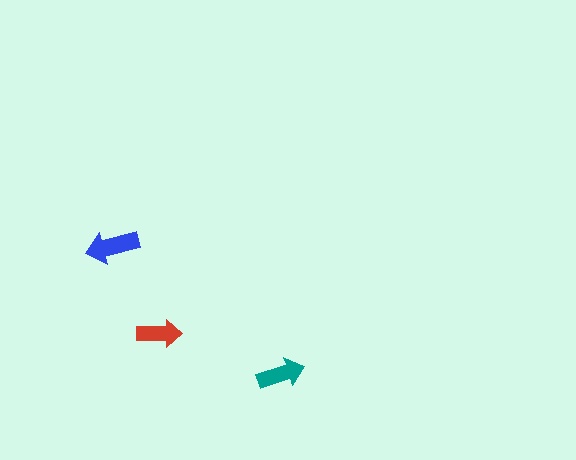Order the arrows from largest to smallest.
the blue one, the teal one, the red one.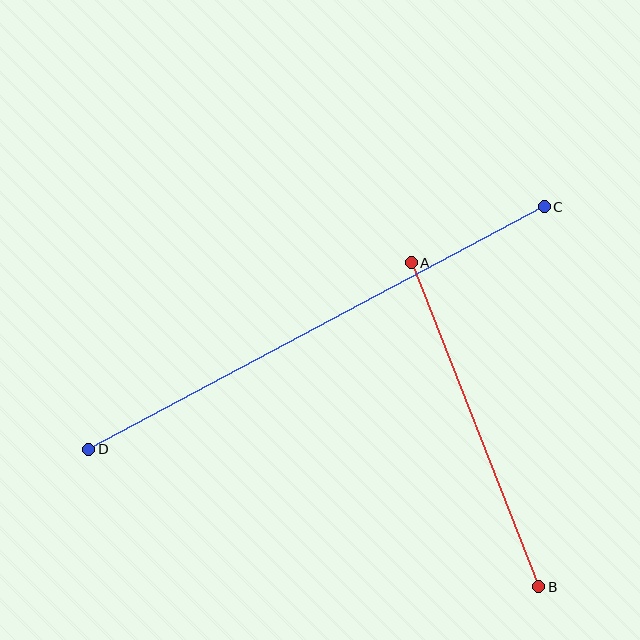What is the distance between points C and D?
The distance is approximately 516 pixels.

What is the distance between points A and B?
The distance is approximately 348 pixels.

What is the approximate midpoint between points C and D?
The midpoint is at approximately (317, 328) pixels.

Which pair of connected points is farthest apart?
Points C and D are farthest apart.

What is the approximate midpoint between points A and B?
The midpoint is at approximately (475, 425) pixels.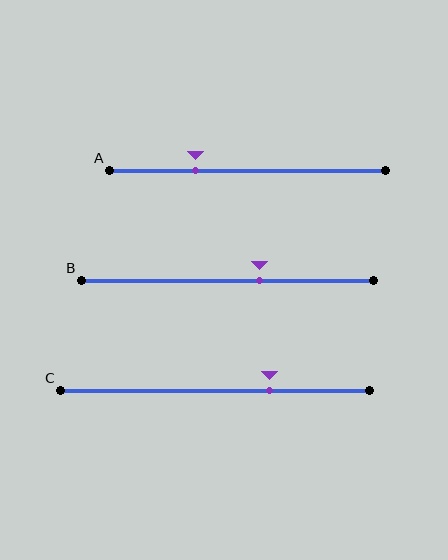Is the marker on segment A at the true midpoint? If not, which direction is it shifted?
No, the marker on segment A is shifted to the left by about 19% of the segment length.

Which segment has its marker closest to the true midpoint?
Segment B has its marker closest to the true midpoint.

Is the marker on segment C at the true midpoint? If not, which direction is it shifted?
No, the marker on segment C is shifted to the right by about 18% of the segment length.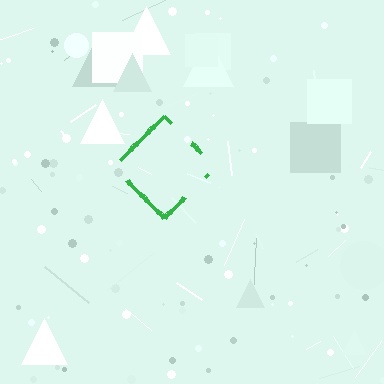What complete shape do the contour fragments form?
The contour fragments form a diamond.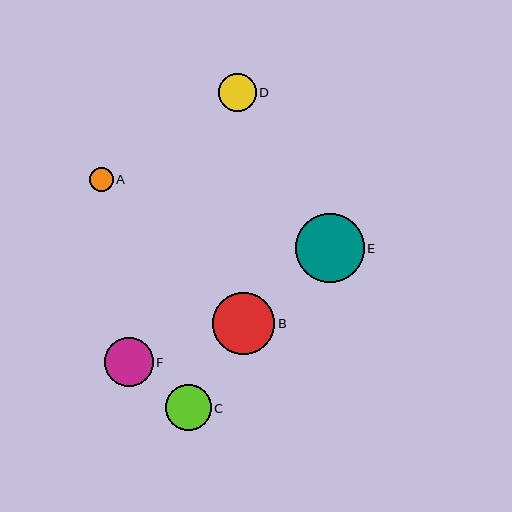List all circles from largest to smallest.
From largest to smallest: E, B, F, C, D, A.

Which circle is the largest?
Circle E is the largest with a size of approximately 69 pixels.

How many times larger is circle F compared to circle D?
Circle F is approximately 1.3 times the size of circle D.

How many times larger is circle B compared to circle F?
Circle B is approximately 1.3 times the size of circle F.